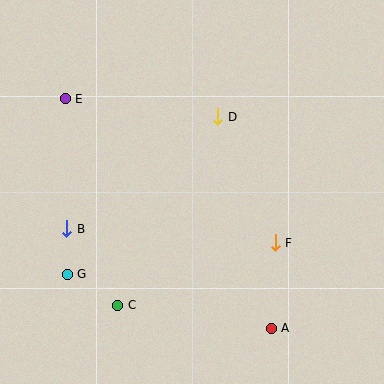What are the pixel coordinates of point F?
Point F is at (275, 243).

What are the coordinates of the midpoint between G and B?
The midpoint between G and B is at (67, 251).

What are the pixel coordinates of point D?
Point D is at (218, 117).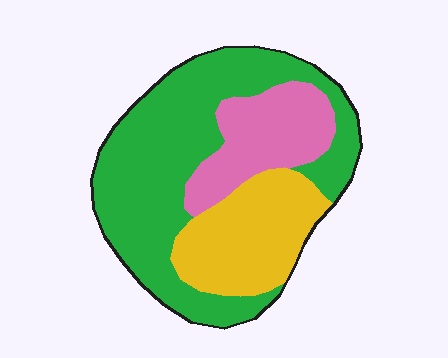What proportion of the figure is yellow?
Yellow covers around 25% of the figure.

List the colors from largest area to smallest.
From largest to smallest: green, yellow, pink.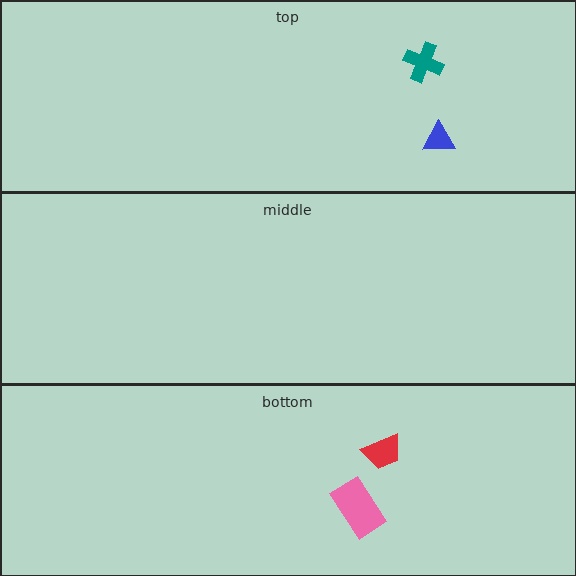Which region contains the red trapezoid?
The bottom region.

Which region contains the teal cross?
The top region.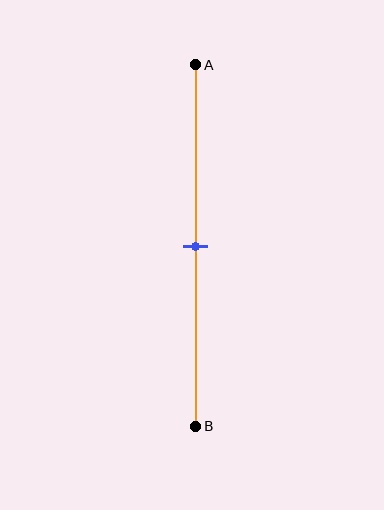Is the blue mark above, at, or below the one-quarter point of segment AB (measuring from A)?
The blue mark is below the one-quarter point of segment AB.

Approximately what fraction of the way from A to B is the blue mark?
The blue mark is approximately 50% of the way from A to B.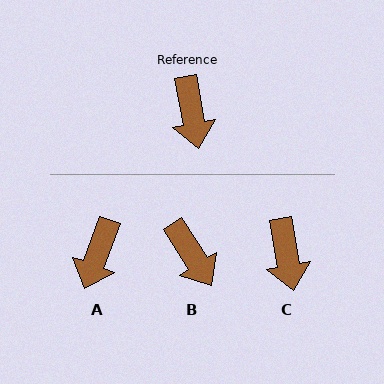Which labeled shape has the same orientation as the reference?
C.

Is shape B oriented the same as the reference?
No, it is off by about 22 degrees.